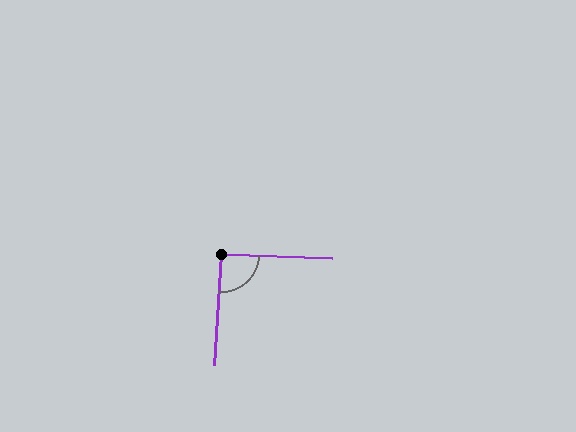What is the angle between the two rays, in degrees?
Approximately 92 degrees.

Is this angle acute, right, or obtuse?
It is approximately a right angle.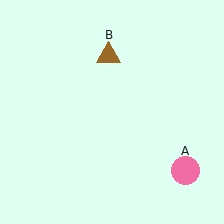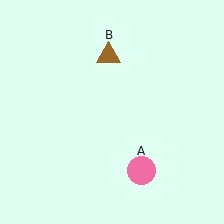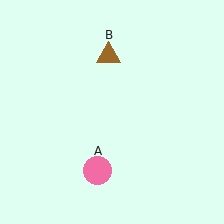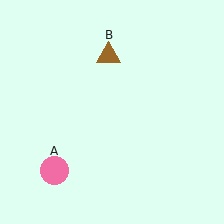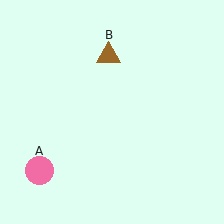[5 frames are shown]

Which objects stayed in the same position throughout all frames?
Brown triangle (object B) remained stationary.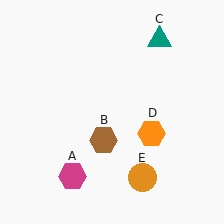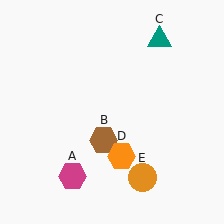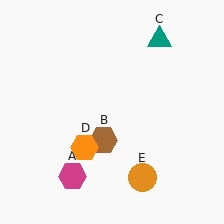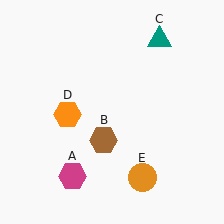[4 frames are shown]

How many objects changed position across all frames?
1 object changed position: orange hexagon (object D).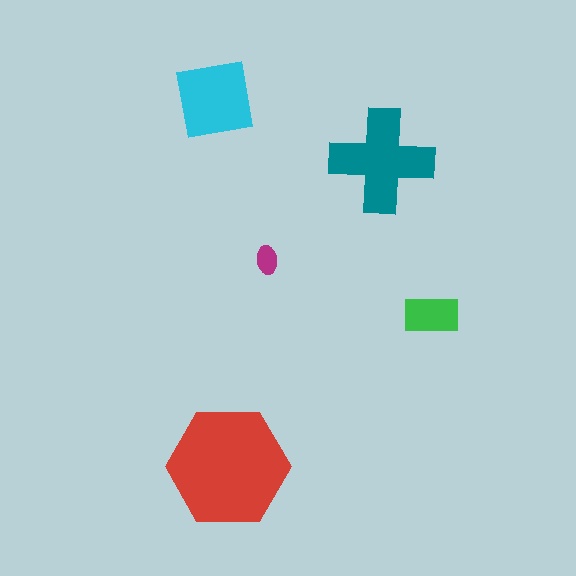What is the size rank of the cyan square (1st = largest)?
3rd.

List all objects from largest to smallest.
The red hexagon, the teal cross, the cyan square, the green rectangle, the magenta ellipse.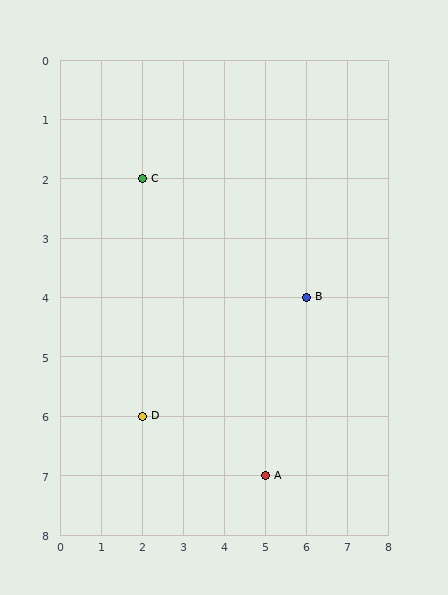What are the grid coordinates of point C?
Point C is at grid coordinates (2, 2).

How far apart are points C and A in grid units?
Points C and A are 3 columns and 5 rows apart (about 5.8 grid units diagonally).